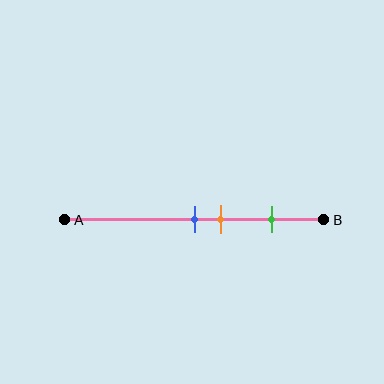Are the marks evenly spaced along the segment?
No, the marks are not evenly spaced.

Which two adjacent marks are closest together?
The blue and orange marks are the closest adjacent pair.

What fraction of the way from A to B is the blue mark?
The blue mark is approximately 50% (0.5) of the way from A to B.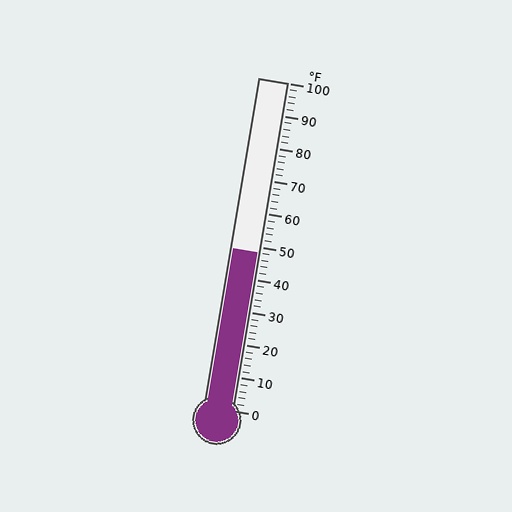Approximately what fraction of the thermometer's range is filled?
The thermometer is filled to approximately 50% of its range.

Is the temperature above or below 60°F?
The temperature is below 60°F.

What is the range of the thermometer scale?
The thermometer scale ranges from 0°F to 100°F.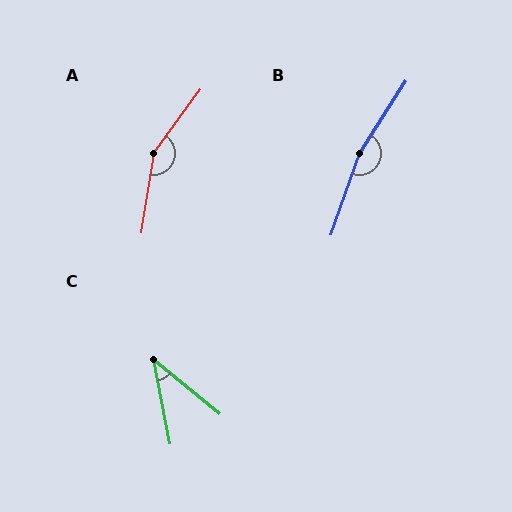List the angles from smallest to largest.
C (40°), A (153°), B (166°).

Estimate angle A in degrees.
Approximately 153 degrees.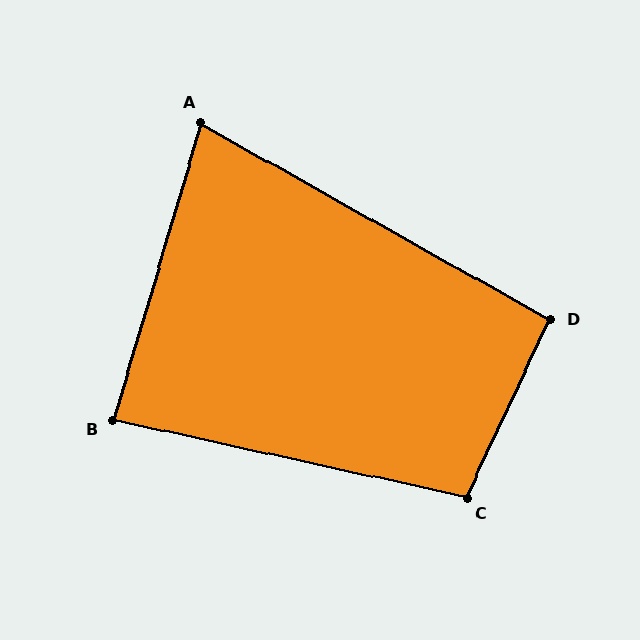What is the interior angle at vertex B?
Approximately 86 degrees (approximately right).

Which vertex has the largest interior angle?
C, at approximately 103 degrees.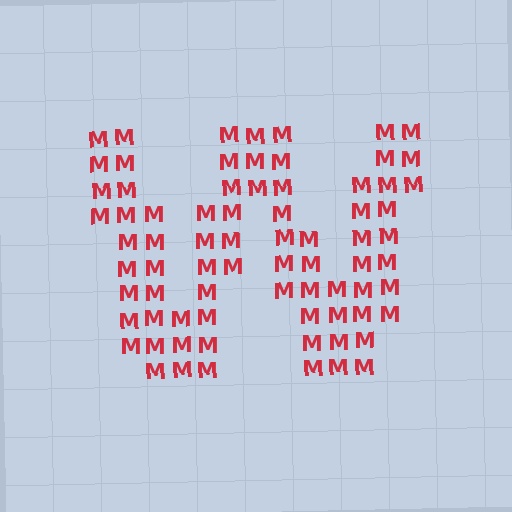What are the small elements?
The small elements are letter M's.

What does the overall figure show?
The overall figure shows the letter W.